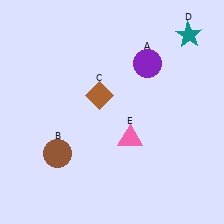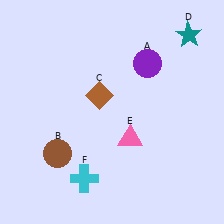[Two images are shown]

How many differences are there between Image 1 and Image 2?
There is 1 difference between the two images.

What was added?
A cyan cross (F) was added in Image 2.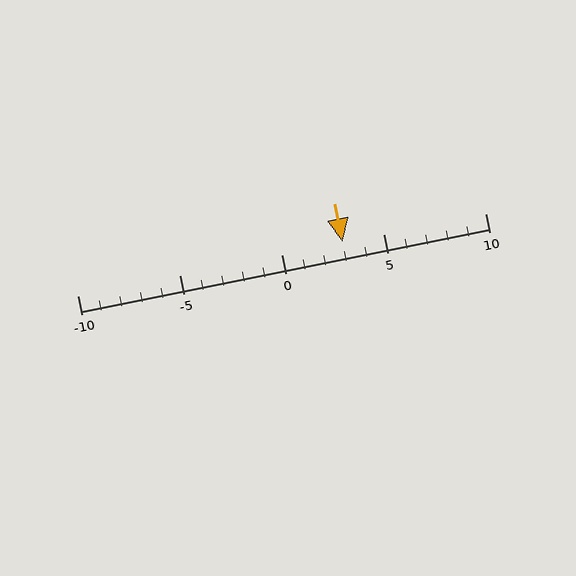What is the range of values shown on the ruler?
The ruler shows values from -10 to 10.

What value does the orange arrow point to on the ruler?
The orange arrow points to approximately 3.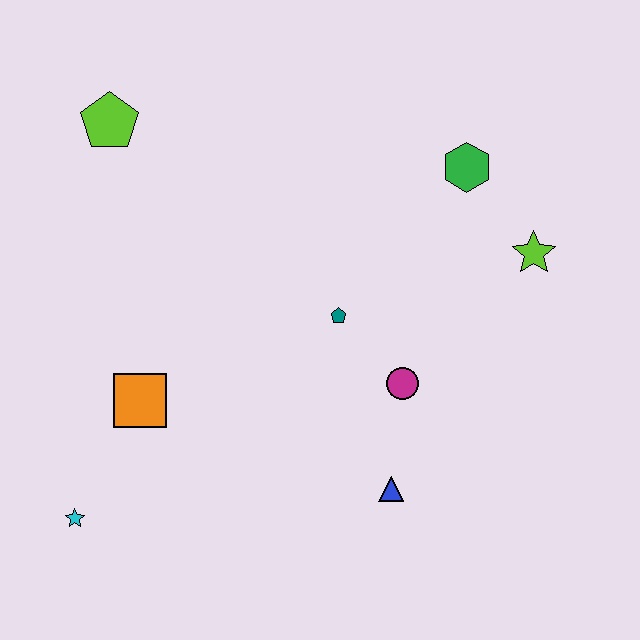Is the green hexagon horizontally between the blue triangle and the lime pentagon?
No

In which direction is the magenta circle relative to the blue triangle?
The magenta circle is above the blue triangle.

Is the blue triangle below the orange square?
Yes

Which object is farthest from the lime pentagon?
The blue triangle is farthest from the lime pentagon.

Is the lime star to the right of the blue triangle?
Yes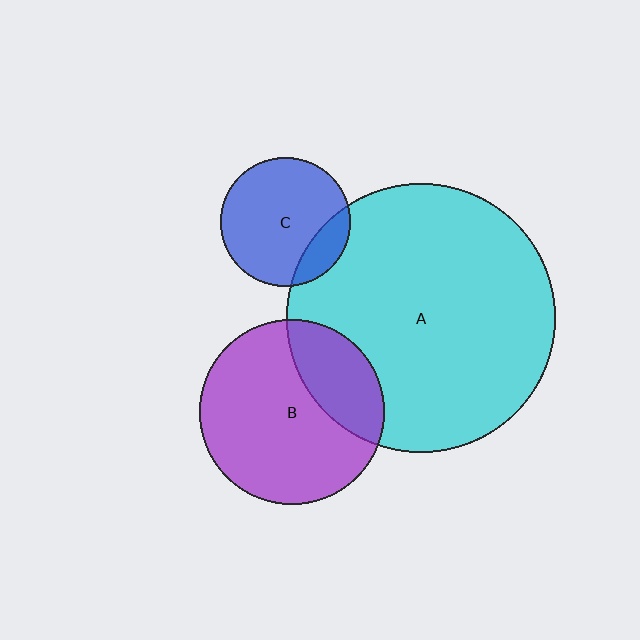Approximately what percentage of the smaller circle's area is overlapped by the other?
Approximately 15%.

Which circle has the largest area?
Circle A (cyan).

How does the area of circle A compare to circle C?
Approximately 4.3 times.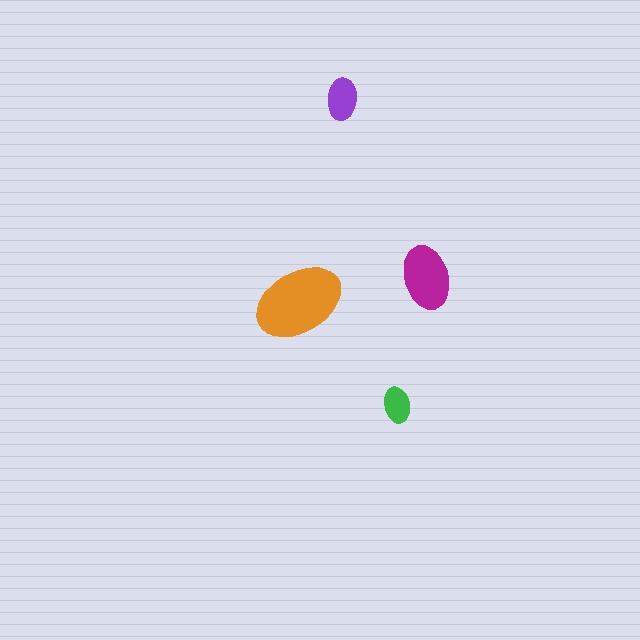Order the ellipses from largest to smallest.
the orange one, the magenta one, the purple one, the green one.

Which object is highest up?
The purple ellipse is topmost.